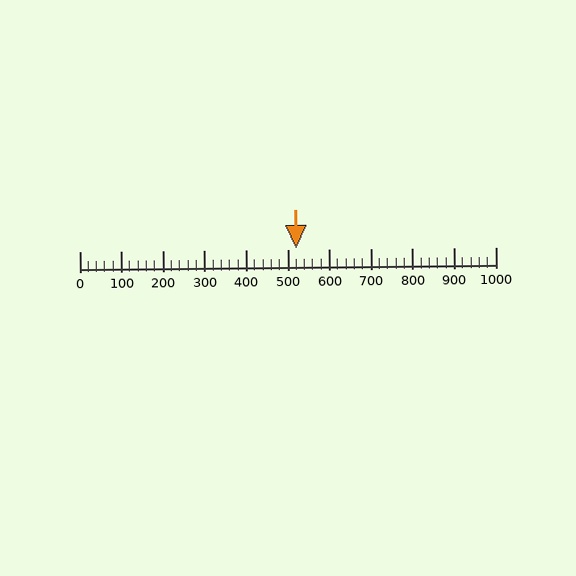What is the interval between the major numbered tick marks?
The major tick marks are spaced 100 units apart.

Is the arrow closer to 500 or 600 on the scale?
The arrow is closer to 500.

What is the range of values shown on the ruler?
The ruler shows values from 0 to 1000.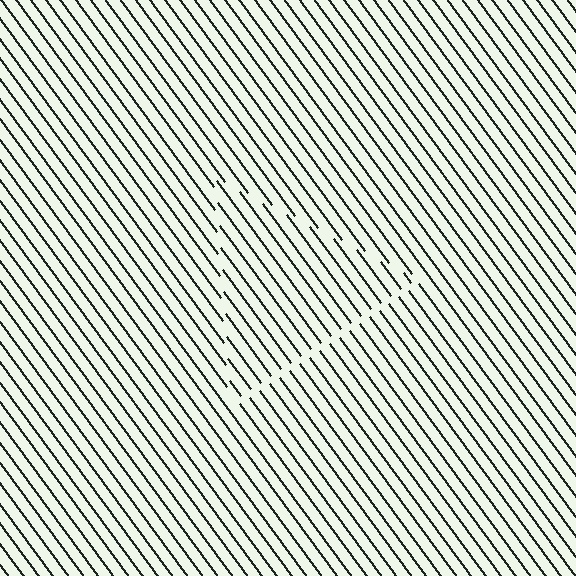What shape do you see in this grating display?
An illusory triangle. The interior of the shape contains the same grating, shifted by half a period — the contour is defined by the phase discontinuity where line-ends from the inner and outer gratings abut.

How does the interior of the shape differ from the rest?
The interior of the shape contains the same grating, shifted by half a period — the contour is defined by the phase discontinuity where line-ends from the inner and outer gratings abut.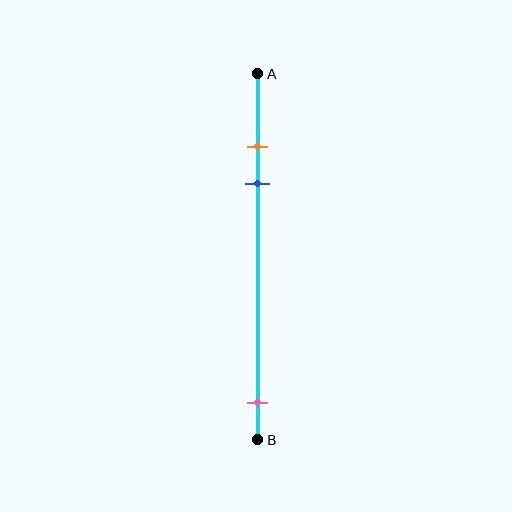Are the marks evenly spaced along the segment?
No, the marks are not evenly spaced.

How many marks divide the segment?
There are 3 marks dividing the segment.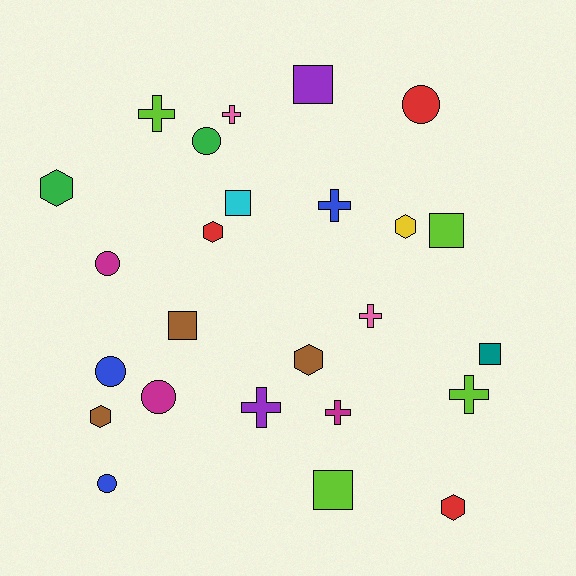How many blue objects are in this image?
There are 3 blue objects.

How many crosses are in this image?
There are 7 crosses.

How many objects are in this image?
There are 25 objects.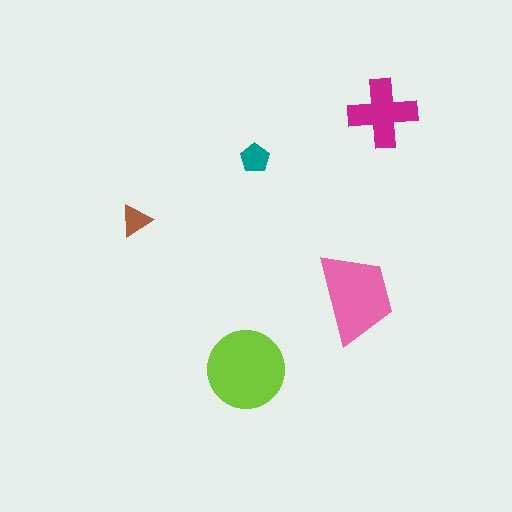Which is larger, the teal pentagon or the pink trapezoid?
The pink trapezoid.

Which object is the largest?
The lime circle.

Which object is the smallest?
The brown triangle.